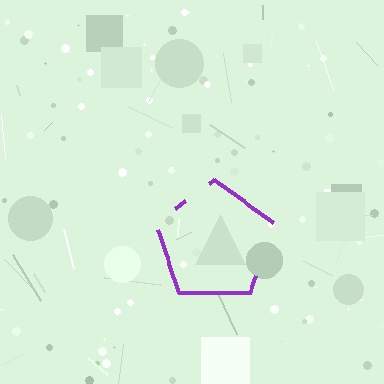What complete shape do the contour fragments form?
The contour fragments form a pentagon.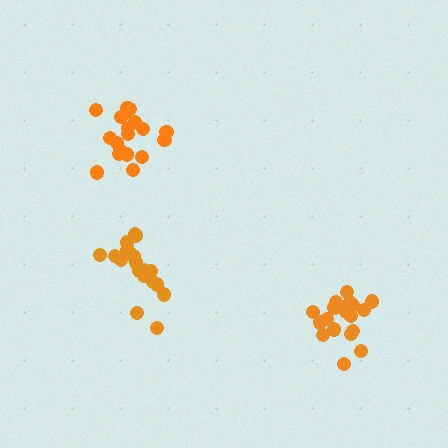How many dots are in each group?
Group 1: 20 dots, Group 2: 19 dots, Group 3: 18 dots (57 total).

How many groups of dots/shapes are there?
There are 3 groups.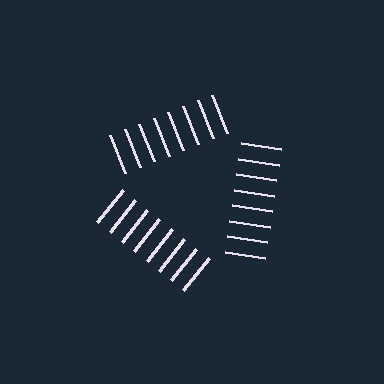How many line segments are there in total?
24 — 8 along each of the 3 edges.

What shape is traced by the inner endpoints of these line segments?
An illusory triangle — the line segments terminate on its edges but no continuous stroke is drawn.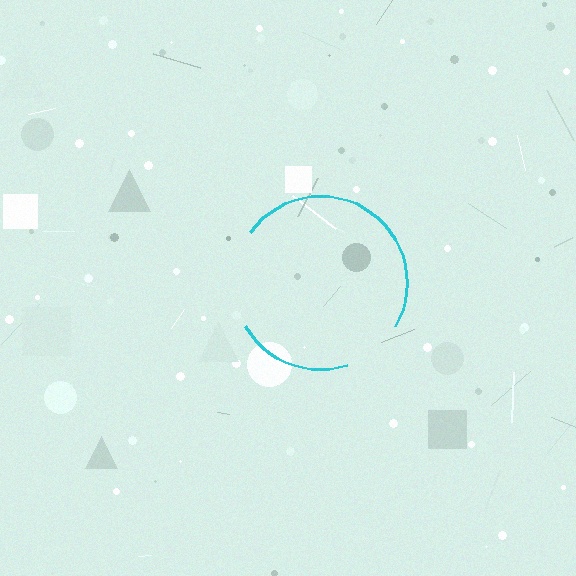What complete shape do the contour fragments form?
The contour fragments form a circle.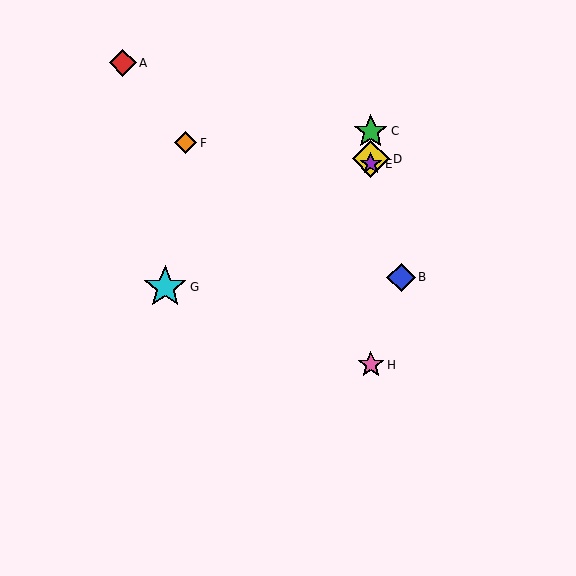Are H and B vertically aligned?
No, H is at x≈371 and B is at x≈401.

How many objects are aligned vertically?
4 objects (C, D, E, H) are aligned vertically.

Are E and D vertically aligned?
Yes, both are at x≈371.